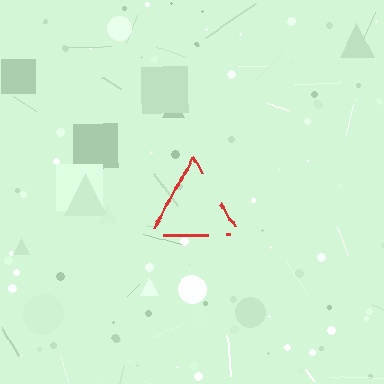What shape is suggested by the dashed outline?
The dashed outline suggests a triangle.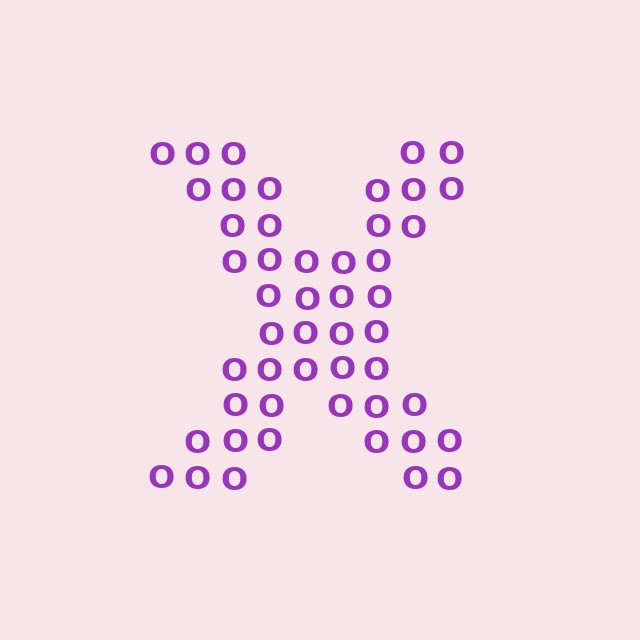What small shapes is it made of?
It is made of small letter O's.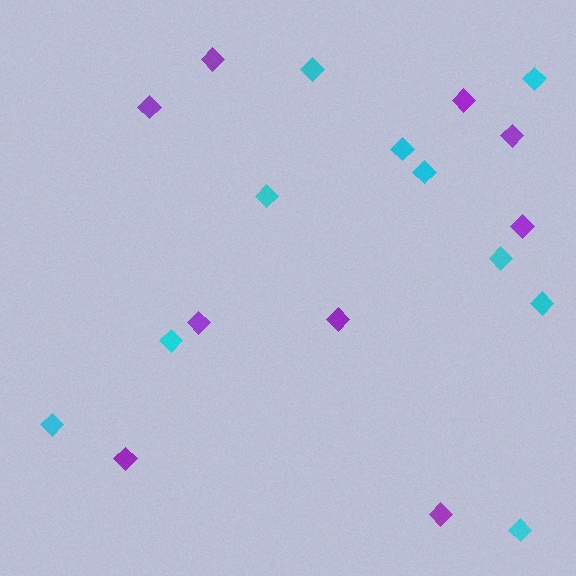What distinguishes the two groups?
There are 2 groups: one group of cyan diamonds (10) and one group of purple diamonds (9).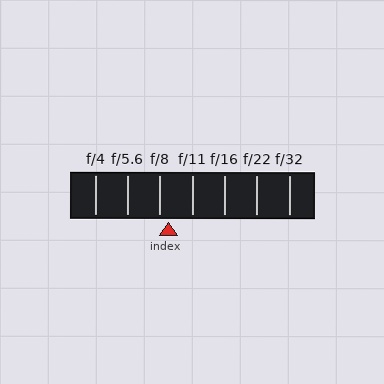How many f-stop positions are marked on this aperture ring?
There are 7 f-stop positions marked.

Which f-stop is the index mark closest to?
The index mark is closest to f/8.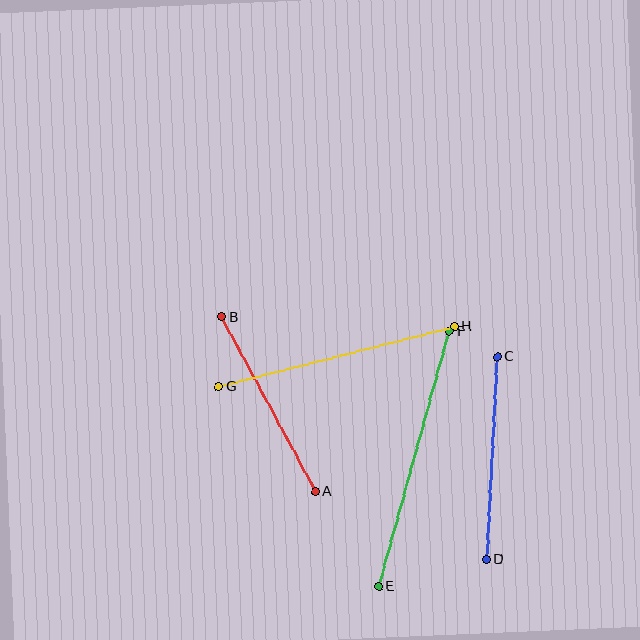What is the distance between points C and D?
The distance is approximately 203 pixels.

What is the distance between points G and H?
The distance is approximately 244 pixels.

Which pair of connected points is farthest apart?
Points E and F are farthest apart.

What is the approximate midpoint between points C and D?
The midpoint is at approximately (492, 458) pixels.